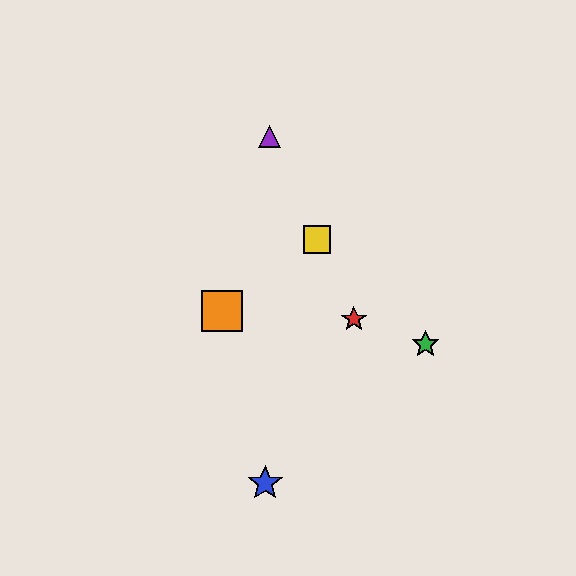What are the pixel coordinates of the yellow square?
The yellow square is at (317, 239).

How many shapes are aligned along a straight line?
3 shapes (the red star, the yellow square, the purple triangle) are aligned along a straight line.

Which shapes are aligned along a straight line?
The red star, the yellow square, the purple triangle are aligned along a straight line.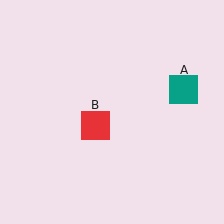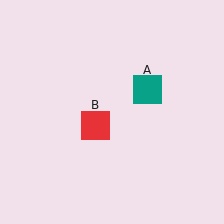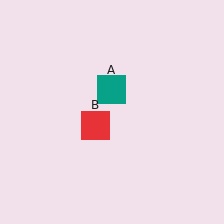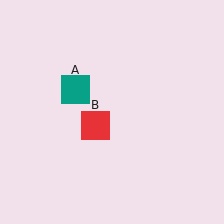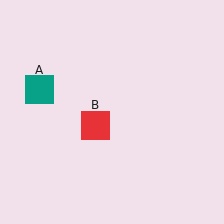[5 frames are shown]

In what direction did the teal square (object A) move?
The teal square (object A) moved left.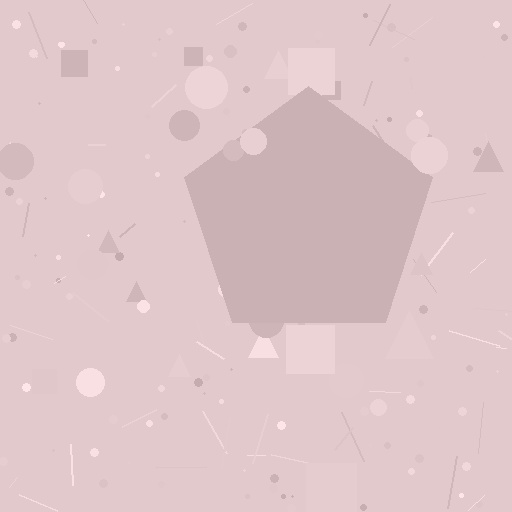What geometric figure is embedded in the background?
A pentagon is embedded in the background.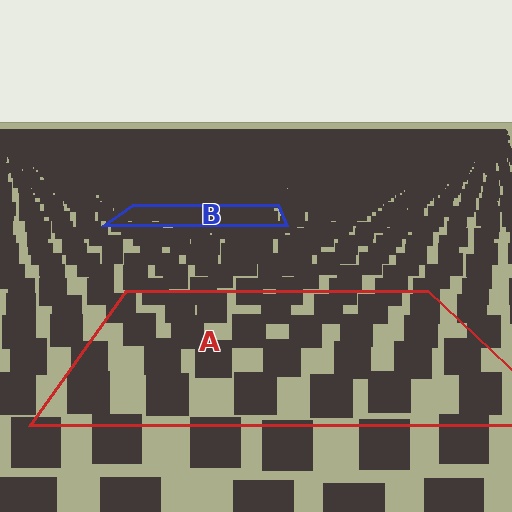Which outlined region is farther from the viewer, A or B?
Region B is farther from the viewer — the texture elements inside it appear smaller and more densely packed.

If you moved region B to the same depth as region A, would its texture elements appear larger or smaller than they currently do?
They would appear larger. At a closer depth, the same texture elements are projected at a bigger on-screen size.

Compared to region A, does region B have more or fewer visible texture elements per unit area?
Region B has more texture elements per unit area — they are packed more densely because it is farther away.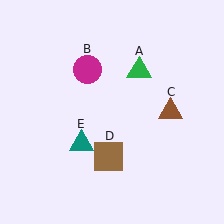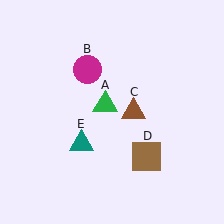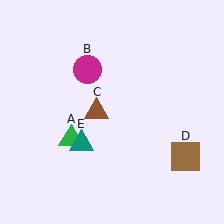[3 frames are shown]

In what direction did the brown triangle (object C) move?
The brown triangle (object C) moved left.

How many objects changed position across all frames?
3 objects changed position: green triangle (object A), brown triangle (object C), brown square (object D).